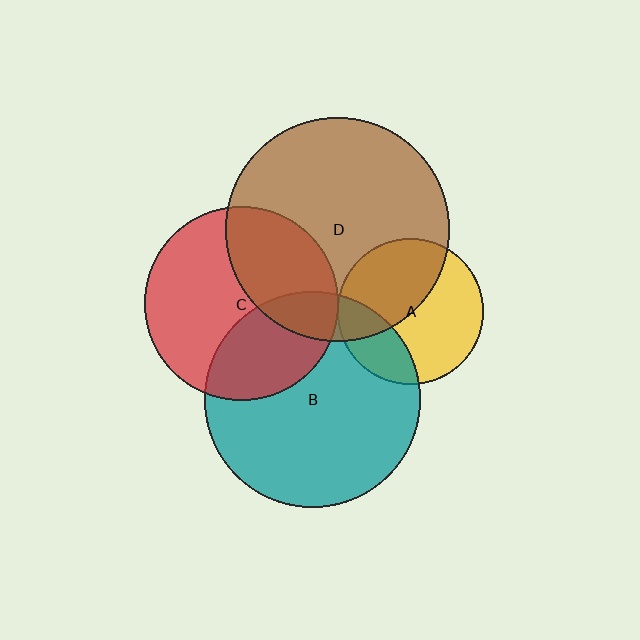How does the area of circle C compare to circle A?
Approximately 1.8 times.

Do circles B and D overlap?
Yes.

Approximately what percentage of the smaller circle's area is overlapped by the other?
Approximately 10%.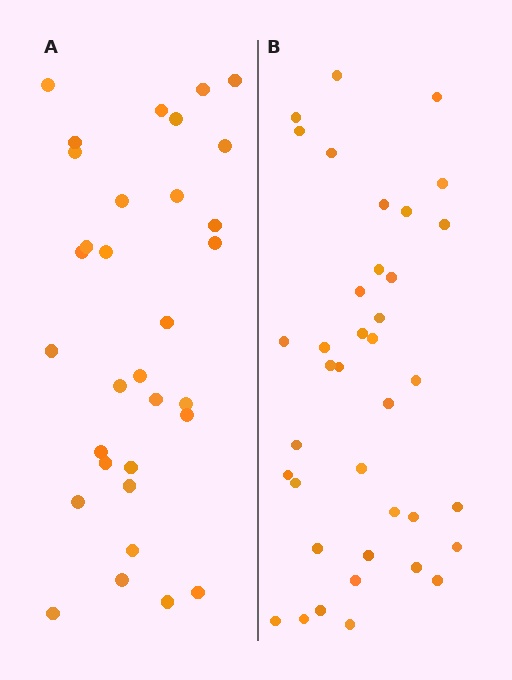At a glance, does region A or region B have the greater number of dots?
Region B (the right region) has more dots.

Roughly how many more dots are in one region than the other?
Region B has about 6 more dots than region A.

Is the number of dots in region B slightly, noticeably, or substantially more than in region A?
Region B has only slightly more — the two regions are fairly close. The ratio is roughly 1.2 to 1.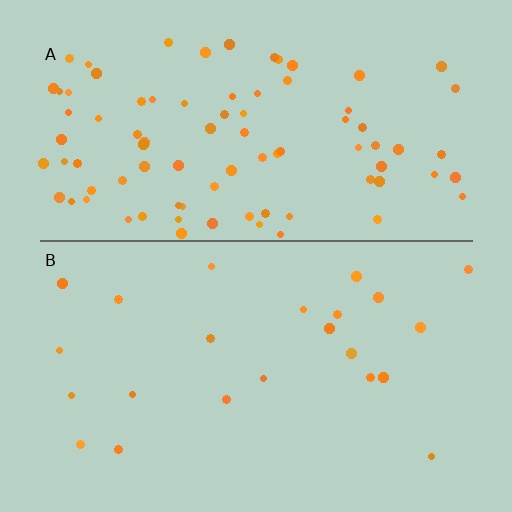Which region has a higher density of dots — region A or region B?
A (the top).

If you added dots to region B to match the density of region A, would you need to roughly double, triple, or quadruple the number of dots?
Approximately quadruple.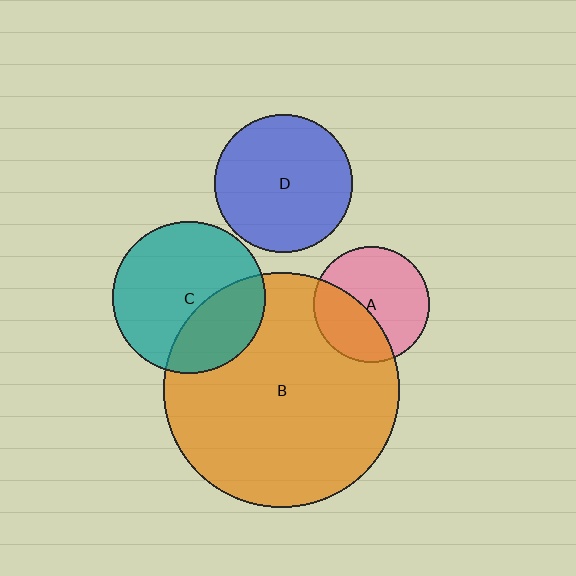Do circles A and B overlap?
Yes.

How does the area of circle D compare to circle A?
Approximately 1.4 times.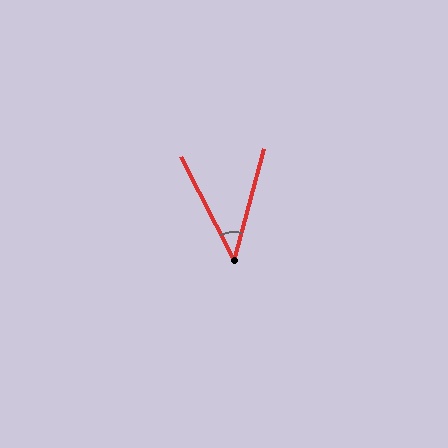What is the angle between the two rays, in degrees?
Approximately 42 degrees.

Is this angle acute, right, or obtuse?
It is acute.